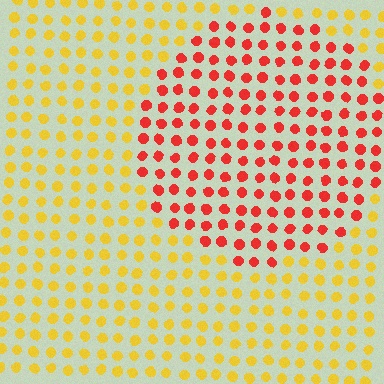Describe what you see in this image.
The image is filled with small yellow elements in a uniform arrangement. A circle-shaped region is visible where the elements are tinted to a slightly different hue, forming a subtle color boundary.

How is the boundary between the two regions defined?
The boundary is defined purely by a slight shift in hue (about 49 degrees). Spacing, size, and orientation are identical on both sides.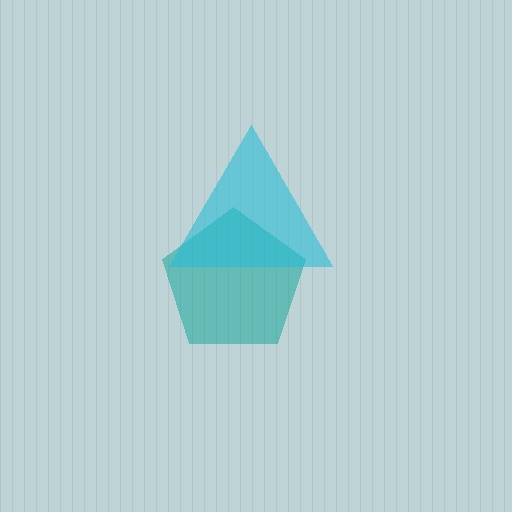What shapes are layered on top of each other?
The layered shapes are: a teal pentagon, a cyan triangle.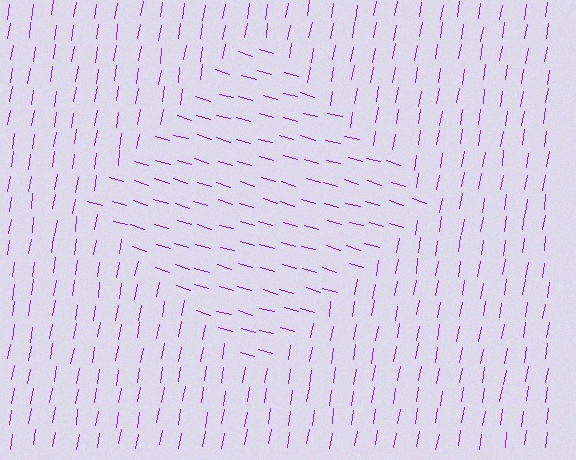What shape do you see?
I see a diamond.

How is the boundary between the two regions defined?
The boundary is defined purely by a change in line orientation (approximately 83 degrees difference). All lines are the same color and thickness.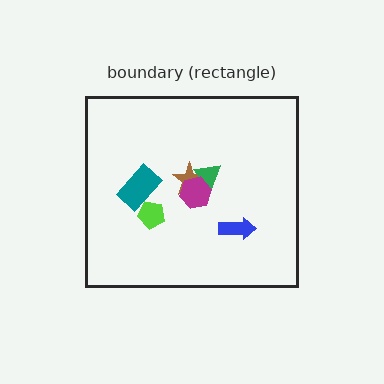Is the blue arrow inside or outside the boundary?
Inside.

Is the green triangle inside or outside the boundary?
Inside.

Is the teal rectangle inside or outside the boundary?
Inside.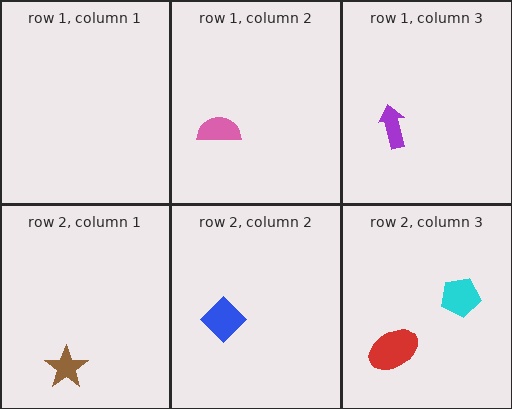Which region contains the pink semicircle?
The row 1, column 2 region.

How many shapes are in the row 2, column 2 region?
1.